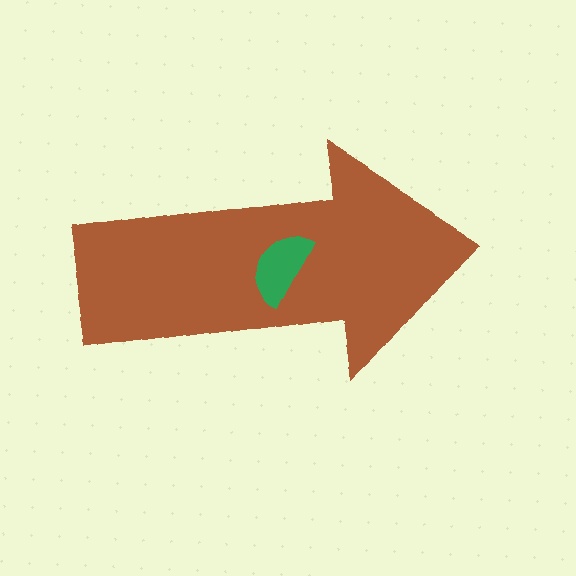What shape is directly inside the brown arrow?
The green semicircle.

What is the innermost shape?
The green semicircle.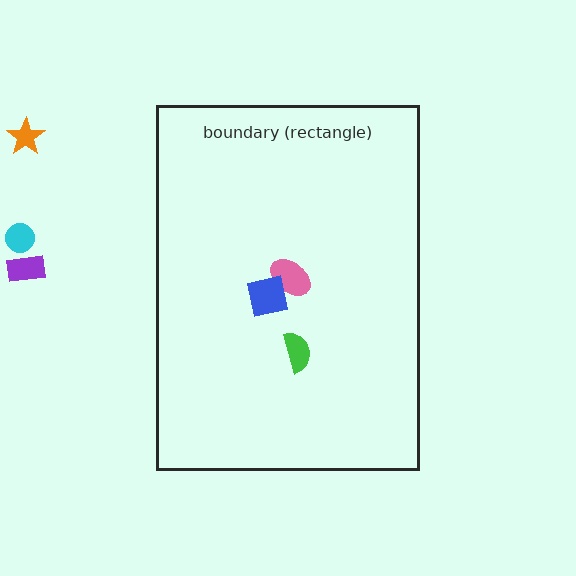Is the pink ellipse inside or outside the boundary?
Inside.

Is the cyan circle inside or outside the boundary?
Outside.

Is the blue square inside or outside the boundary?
Inside.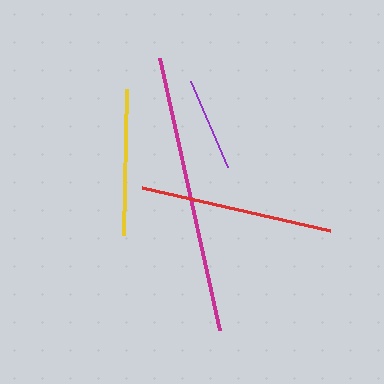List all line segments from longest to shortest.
From longest to shortest: magenta, red, yellow, purple.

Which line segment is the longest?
The magenta line is the longest at approximately 279 pixels.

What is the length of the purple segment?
The purple segment is approximately 94 pixels long.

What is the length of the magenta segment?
The magenta segment is approximately 279 pixels long.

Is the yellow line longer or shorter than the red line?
The red line is longer than the yellow line.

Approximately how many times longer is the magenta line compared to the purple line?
The magenta line is approximately 3.0 times the length of the purple line.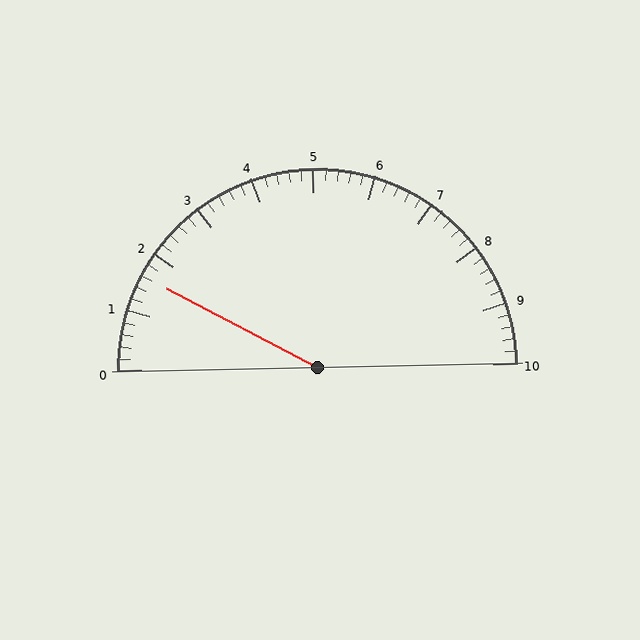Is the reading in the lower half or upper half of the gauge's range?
The reading is in the lower half of the range (0 to 10).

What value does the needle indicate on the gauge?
The needle indicates approximately 1.6.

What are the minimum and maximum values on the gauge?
The gauge ranges from 0 to 10.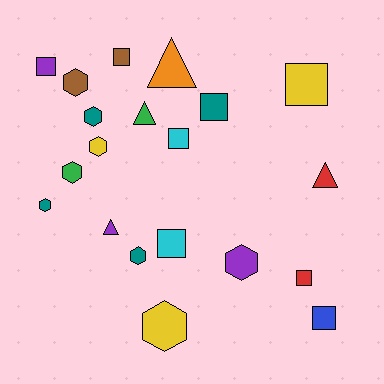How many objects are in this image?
There are 20 objects.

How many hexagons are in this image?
There are 8 hexagons.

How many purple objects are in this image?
There are 3 purple objects.